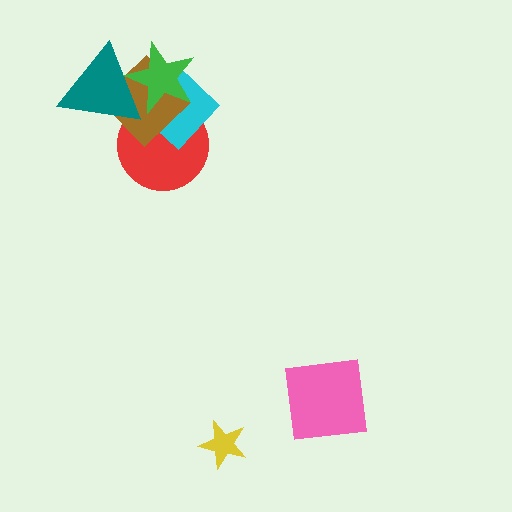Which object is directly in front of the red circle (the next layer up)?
The cyan diamond is directly in front of the red circle.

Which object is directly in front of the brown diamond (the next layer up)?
The teal triangle is directly in front of the brown diamond.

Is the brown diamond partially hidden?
Yes, it is partially covered by another shape.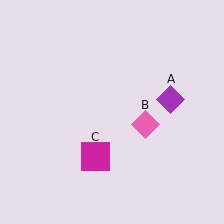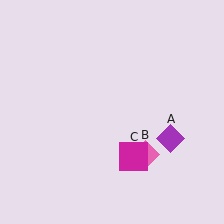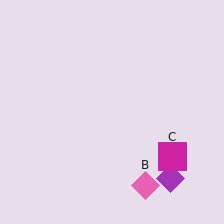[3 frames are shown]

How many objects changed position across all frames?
3 objects changed position: purple diamond (object A), pink diamond (object B), magenta square (object C).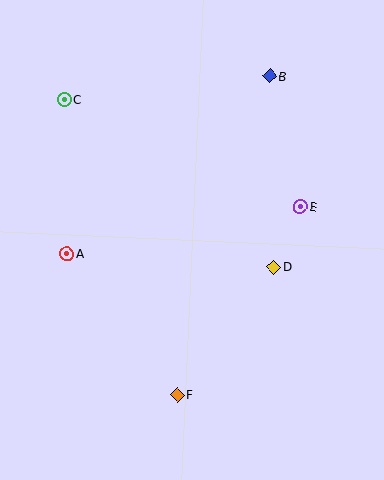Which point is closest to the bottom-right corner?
Point F is closest to the bottom-right corner.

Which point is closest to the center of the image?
Point D at (274, 267) is closest to the center.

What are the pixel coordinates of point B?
Point B is at (270, 76).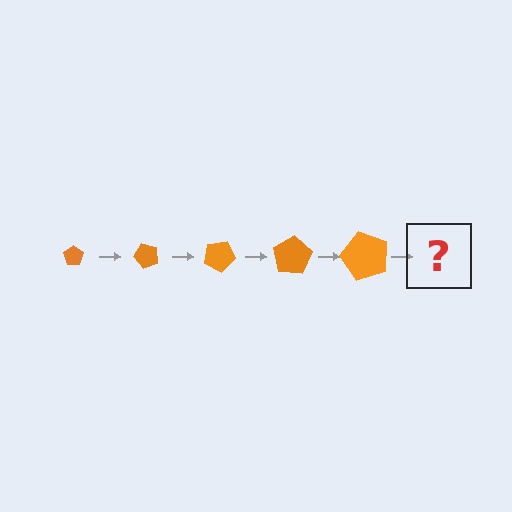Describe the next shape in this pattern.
It should be a pentagon, larger than the previous one and rotated 250 degrees from the start.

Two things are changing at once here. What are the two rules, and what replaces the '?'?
The two rules are that the pentagon grows larger each step and it rotates 50 degrees each step. The '?' should be a pentagon, larger than the previous one and rotated 250 degrees from the start.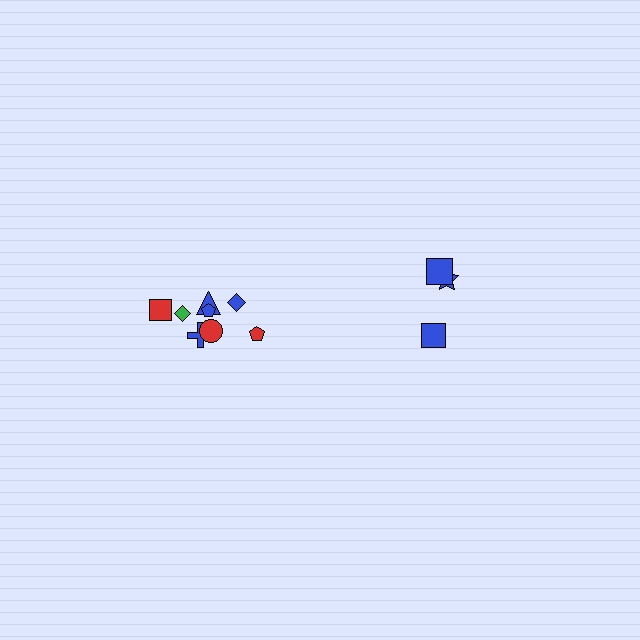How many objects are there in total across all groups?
There are 11 objects.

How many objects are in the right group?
There are 3 objects.